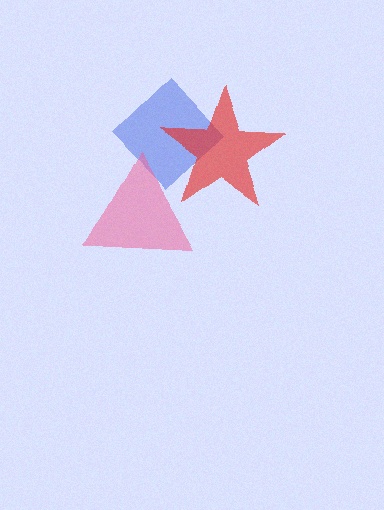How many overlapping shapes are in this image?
There are 3 overlapping shapes in the image.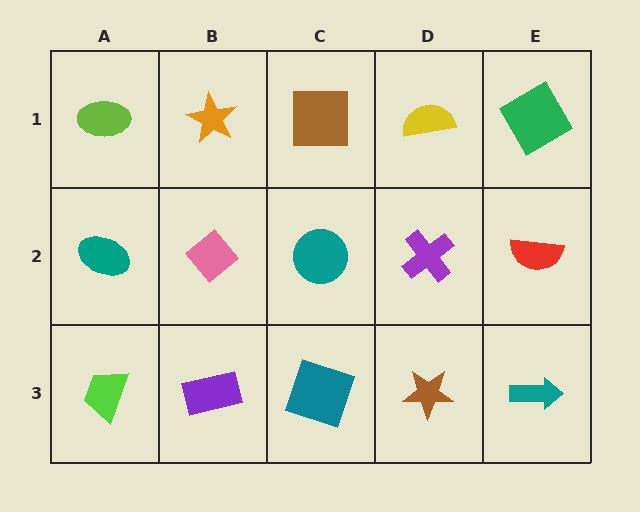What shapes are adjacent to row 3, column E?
A red semicircle (row 2, column E), a brown star (row 3, column D).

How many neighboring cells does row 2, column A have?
3.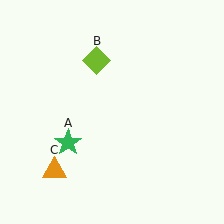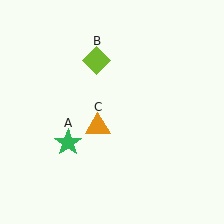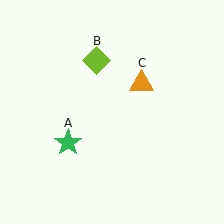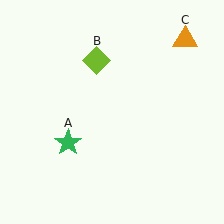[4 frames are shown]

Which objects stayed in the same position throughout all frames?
Green star (object A) and lime diamond (object B) remained stationary.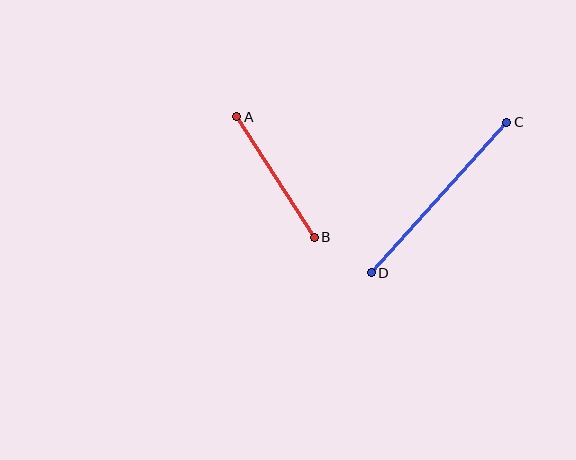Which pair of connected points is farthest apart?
Points C and D are farthest apart.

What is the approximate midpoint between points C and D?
The midpoint is at approximately (439, 197) pixels.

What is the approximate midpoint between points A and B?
The midpoint is at approximately (275, 177) pixels.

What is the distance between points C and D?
The distance is approximately 202 pixels.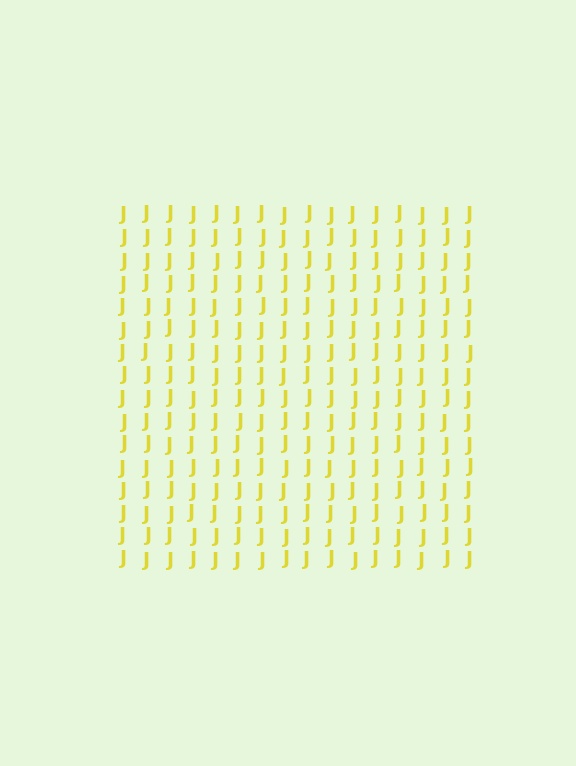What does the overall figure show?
The overall figure shows a square.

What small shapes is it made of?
It is made of small letter J's.